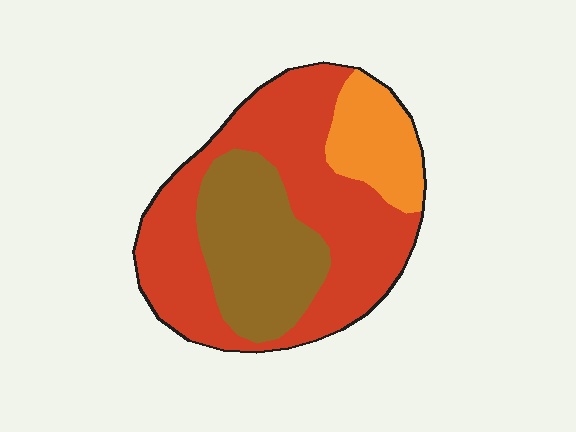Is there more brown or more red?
Red.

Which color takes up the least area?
Orange, at roughly 15%.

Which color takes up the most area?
Red, at roughly 55%.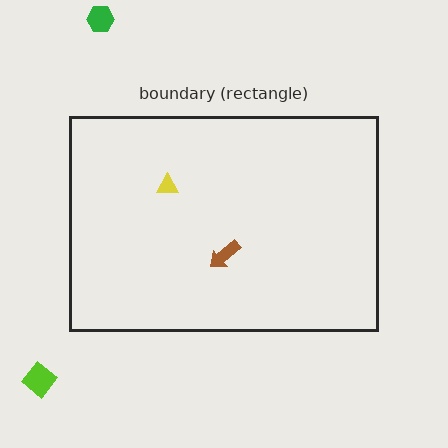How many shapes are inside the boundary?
2 inside, 2 outside.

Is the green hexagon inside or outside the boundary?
Outside.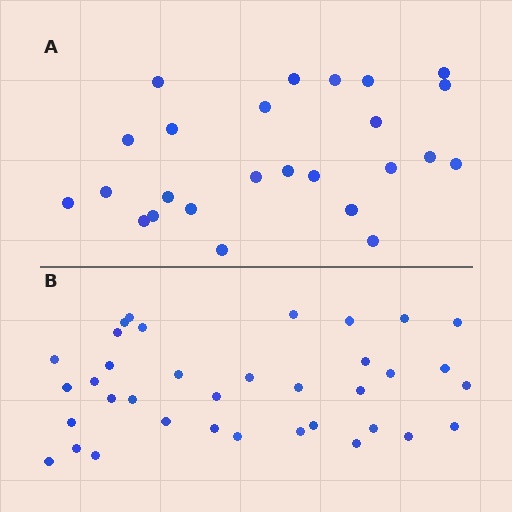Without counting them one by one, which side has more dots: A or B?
Region B (the bottom region) has more dots.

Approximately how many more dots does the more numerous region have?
Region B has roughly 12 or so more dots than region A.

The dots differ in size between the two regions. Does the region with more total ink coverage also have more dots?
No. Region A has more total ink coverage because its dots are larger, but region B actually contains more individual dots. Total area can be misleading — the number of items is what matters here.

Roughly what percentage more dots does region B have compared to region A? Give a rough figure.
About 45% more.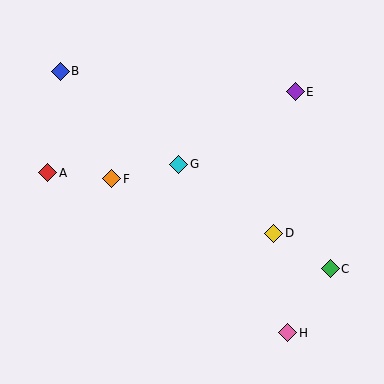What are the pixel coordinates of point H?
Point H is at (288, 333).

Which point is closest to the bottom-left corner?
Point A is closest to the bottom-left corner.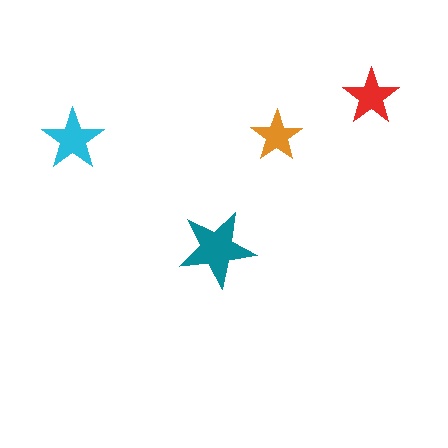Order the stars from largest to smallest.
the teal one, the cyan one, the red one, the orange one.